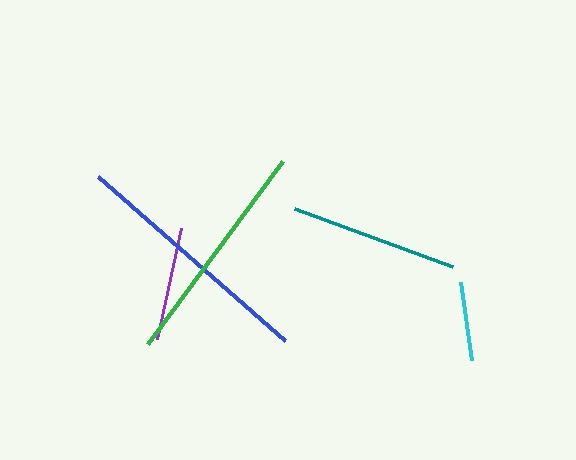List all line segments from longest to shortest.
From longest to shortest: blue, green, teal, purple, cyan.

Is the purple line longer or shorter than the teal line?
The teal line is longer than the purple line.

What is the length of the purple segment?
The purple segment is approximately 114 pixels long.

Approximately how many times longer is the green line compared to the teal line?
The green line is approximately 1.4 times the length of the teal line.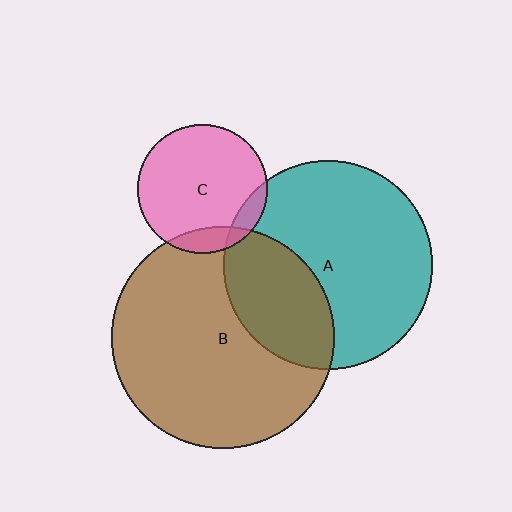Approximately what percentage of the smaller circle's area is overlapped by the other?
Approximately 30%.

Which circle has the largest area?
Circle B (brown).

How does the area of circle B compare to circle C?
Approximately 3.0 times.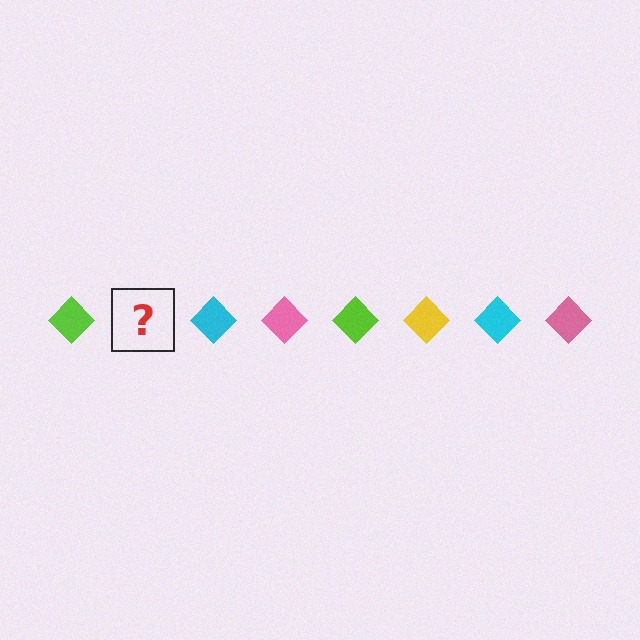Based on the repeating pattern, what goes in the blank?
The blank should be a yellow diamond.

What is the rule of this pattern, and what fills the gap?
The rule is that the pattern cycles through lime, yellow, cyan, pink diamonds. The gap should be filled with a yellow diamond.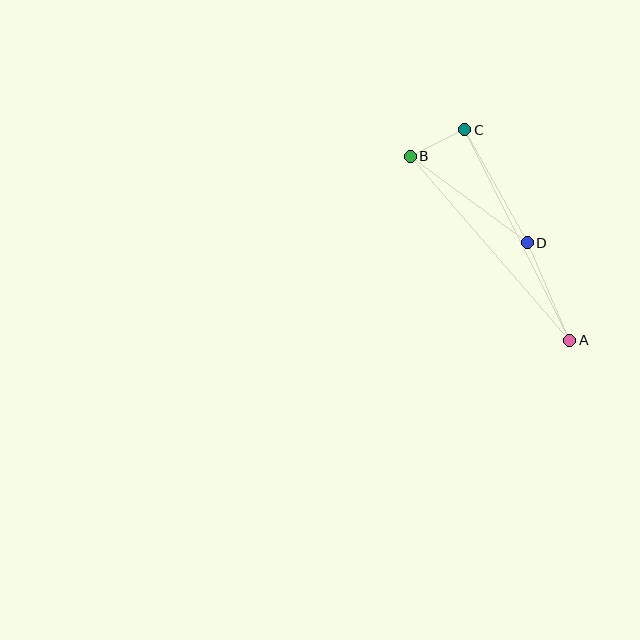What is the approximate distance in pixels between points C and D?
The distance between C and D is approximately 129 pixels.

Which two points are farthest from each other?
Points A and B are farthest from each other.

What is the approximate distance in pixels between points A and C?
The distance between A and C is approximately 235 pixels.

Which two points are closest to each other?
Points B and C are closest to each other.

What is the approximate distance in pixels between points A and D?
The distance between A and D is approximately 106 pixels.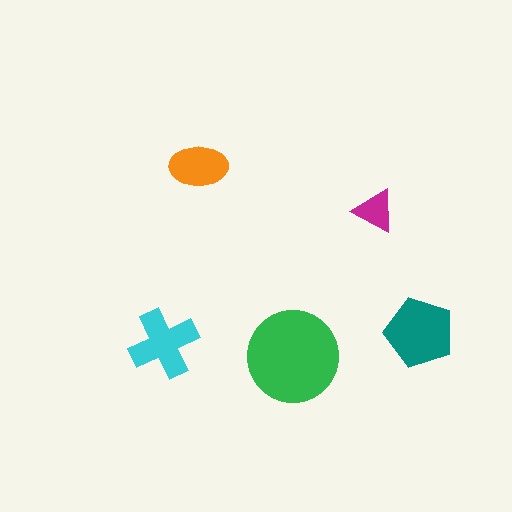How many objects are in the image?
There are 5 objects in the image.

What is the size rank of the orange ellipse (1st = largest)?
4th.